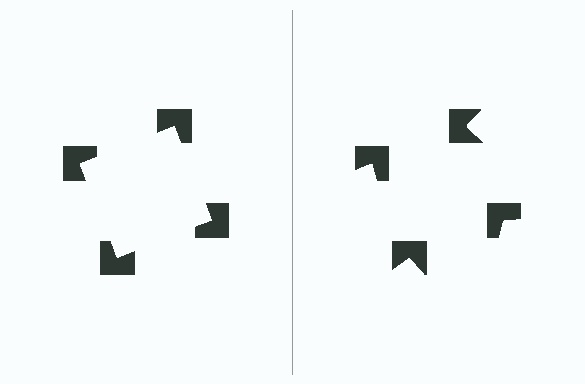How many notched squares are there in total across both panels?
8 — 4 on each side.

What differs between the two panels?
The notched squares are positioned identically on both sides; only the wedge orientations differ. On the left they align to a square; on the right they are misaligned.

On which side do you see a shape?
An illusory square appears on the left side. On the right side the wedge cuts are rotated, so no coherent shape forms.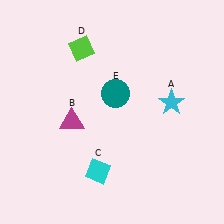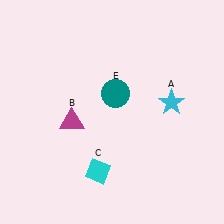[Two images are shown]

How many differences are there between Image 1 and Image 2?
There is 1 difference between the two images.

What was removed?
The lime diamond (D) was removed in Image 2.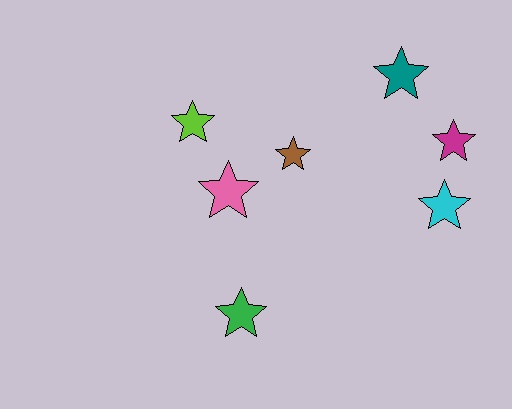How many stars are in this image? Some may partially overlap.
There are 7 stars.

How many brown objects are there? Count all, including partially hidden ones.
There is 1 brown object.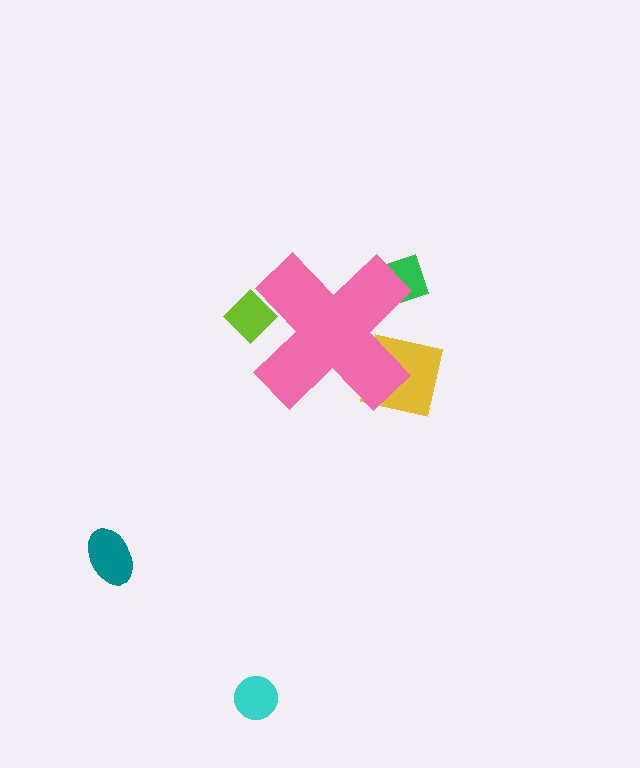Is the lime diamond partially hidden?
Yes, the lime diamond is partially hidden behind the pink cross.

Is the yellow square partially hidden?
Yes, the yellow square is partially hidden behind the pink cross.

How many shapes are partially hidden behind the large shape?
3 shapes are partially hidden.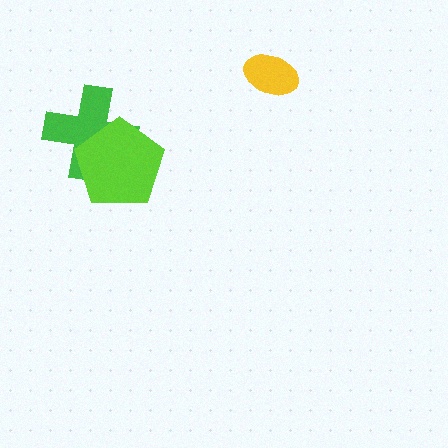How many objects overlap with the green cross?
1 object overlaps with the green cross.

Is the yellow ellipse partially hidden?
No, no other shape covers it.